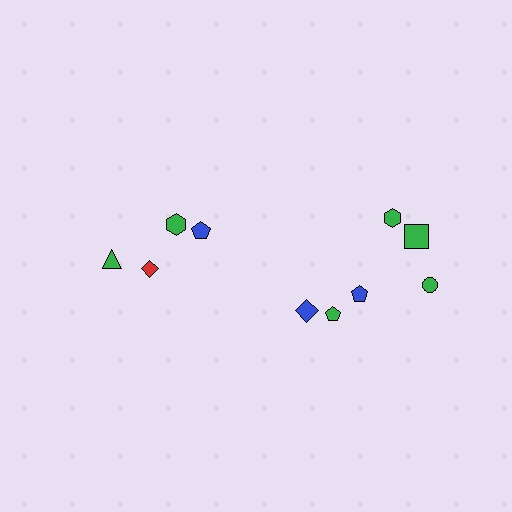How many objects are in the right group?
There are 6 objects.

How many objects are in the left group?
There are 4 objects.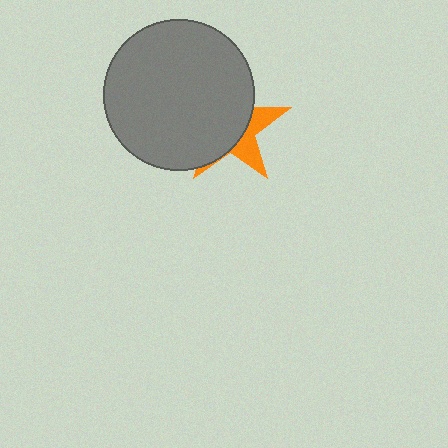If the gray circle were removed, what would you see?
You would see the complete orange star.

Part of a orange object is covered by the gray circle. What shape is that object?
It is a star.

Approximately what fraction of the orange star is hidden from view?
Roughly 68% of the orange star is hidden behind the gray circle.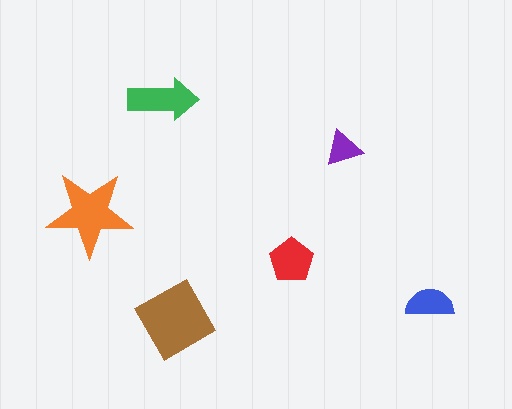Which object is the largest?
The brown square.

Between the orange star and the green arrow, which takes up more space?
The orange star.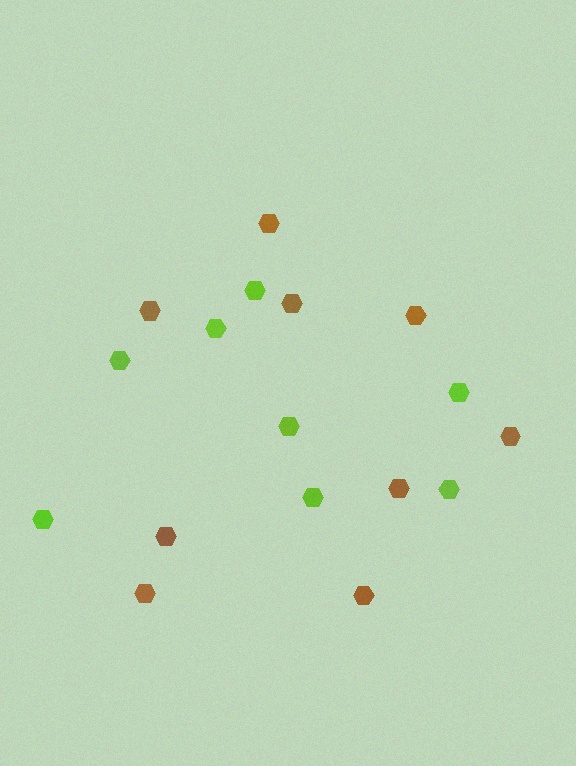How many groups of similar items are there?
There are 2 groups: one group of lime hexagons (8) and one group of brown hexagons (9).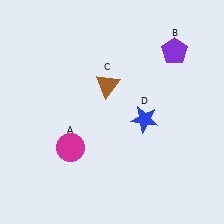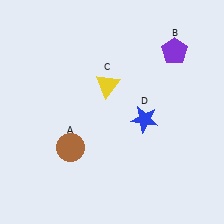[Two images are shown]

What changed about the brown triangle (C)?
In Image 1, C is brown. In Image 2, it changed to yellow.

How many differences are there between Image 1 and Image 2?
There are 2 differences between the two images.